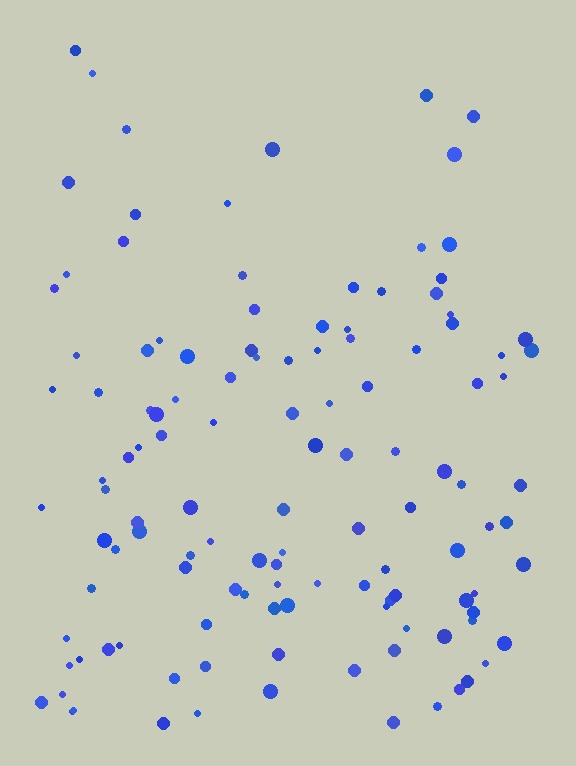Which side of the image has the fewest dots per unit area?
The top.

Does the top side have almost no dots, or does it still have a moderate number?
Still a moderate number, just noticeably fewer than the bottom.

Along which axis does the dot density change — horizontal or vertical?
Vertical.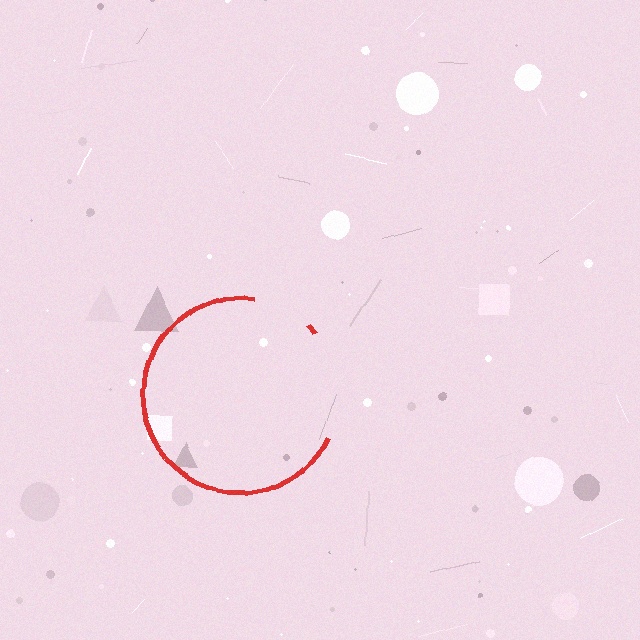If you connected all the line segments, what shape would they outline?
They would outline a circle.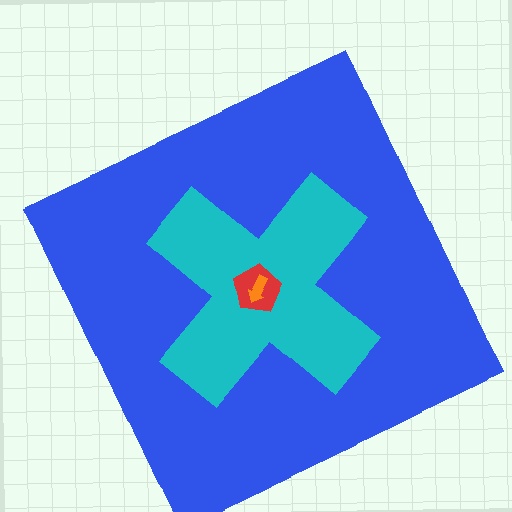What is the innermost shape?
The orange arrow.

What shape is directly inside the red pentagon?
The orange arrow.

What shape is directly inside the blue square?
The cyan cross.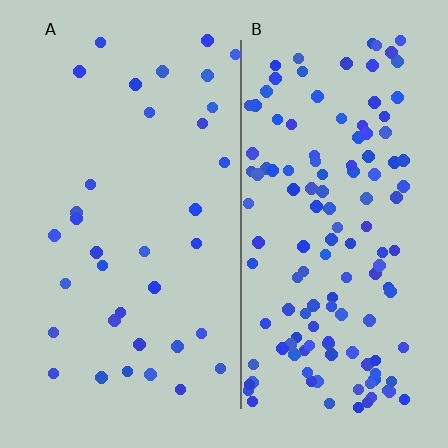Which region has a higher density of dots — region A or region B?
B (the right).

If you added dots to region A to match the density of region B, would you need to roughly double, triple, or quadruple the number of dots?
Approximately quadruple.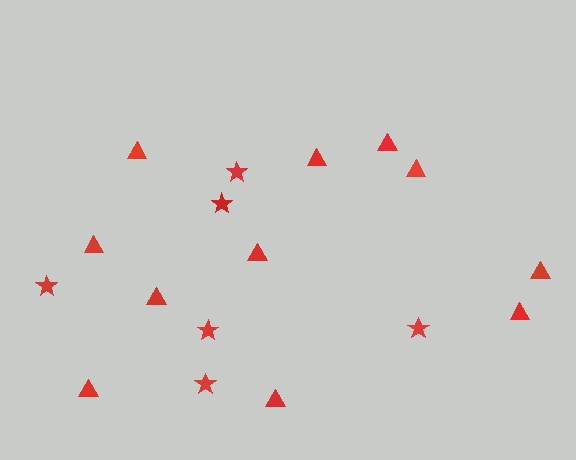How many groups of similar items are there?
There are 2 groups: one group of stars (6) and one group of triangles (11).